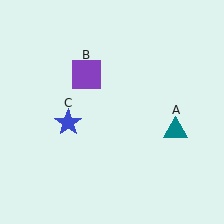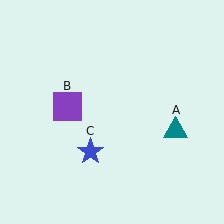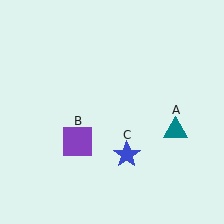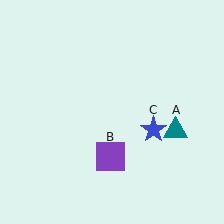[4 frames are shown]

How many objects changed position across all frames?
2 objects changed position: purple square (object B), blue star (object C).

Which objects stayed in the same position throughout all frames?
Teal triangle (object A) remained stationary.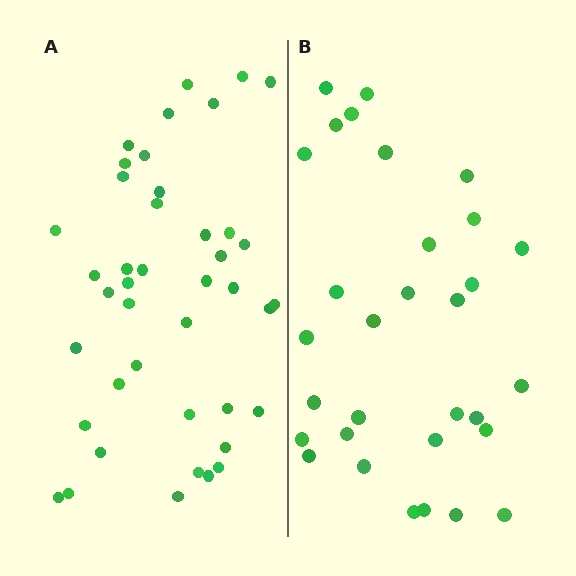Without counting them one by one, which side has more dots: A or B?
Region A (the left region) has more dots.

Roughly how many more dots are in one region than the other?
Region A has roughly 12 or so more dots than region B.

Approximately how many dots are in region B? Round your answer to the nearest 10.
About 30 dots. (The exact count is 31, which rounds to 30.)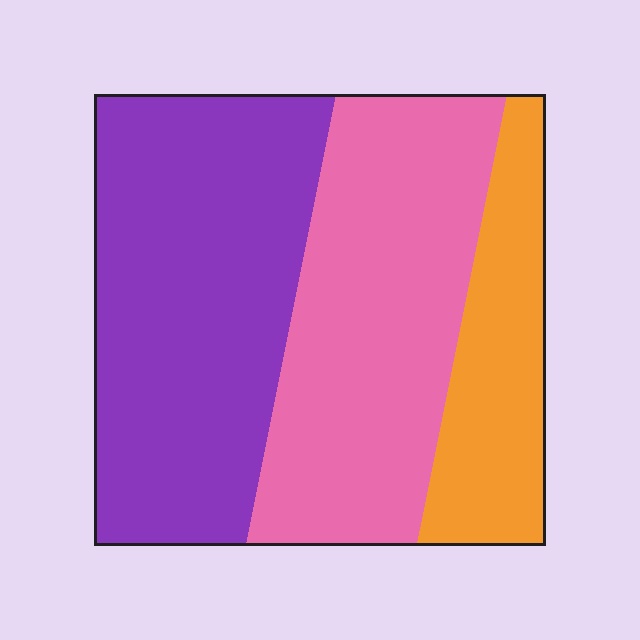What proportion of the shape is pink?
Pink takes up about three eighths (3/8) of the shape.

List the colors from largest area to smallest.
From largest to smallest: purple, pink, orange.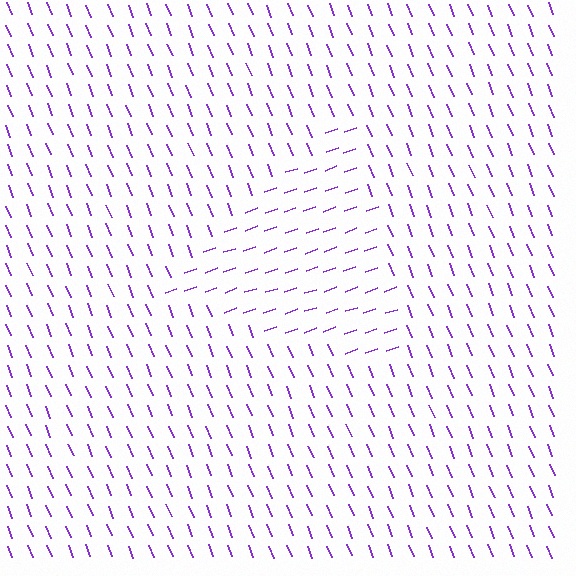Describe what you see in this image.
The image is filled with small purple line segments. A triangle region in the image has lines oriented differently from the surrounding lines, creating a visible texture boundary.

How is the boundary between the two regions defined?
The boundary is defined purely by a change in line orientation (approximately 87 degrees difference). All lines are the same color and thickness.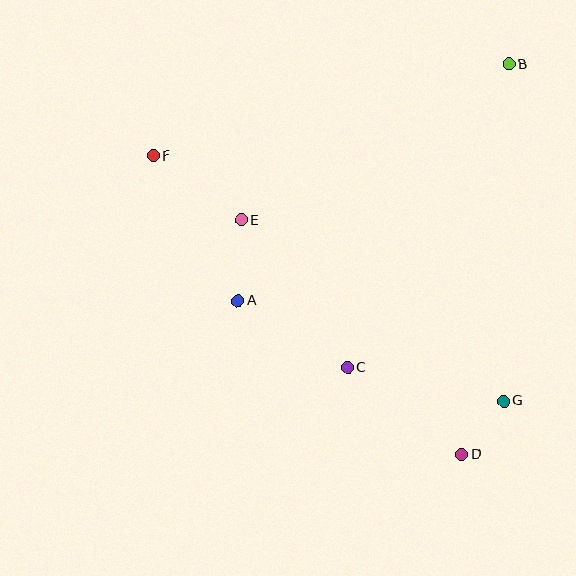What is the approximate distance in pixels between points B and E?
The distance between B and E is approximately 310 pixels.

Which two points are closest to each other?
Points D and G are closest to each other.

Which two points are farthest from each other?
Points D and F are farthest from each other.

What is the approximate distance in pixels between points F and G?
The distance between F and G is approximately 427 pixels.